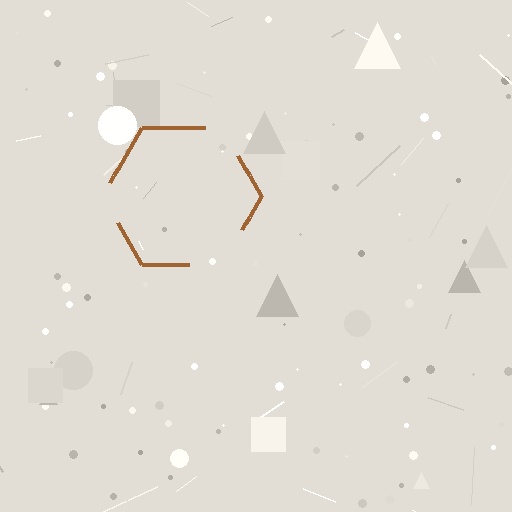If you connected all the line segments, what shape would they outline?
They would outline a hexagon.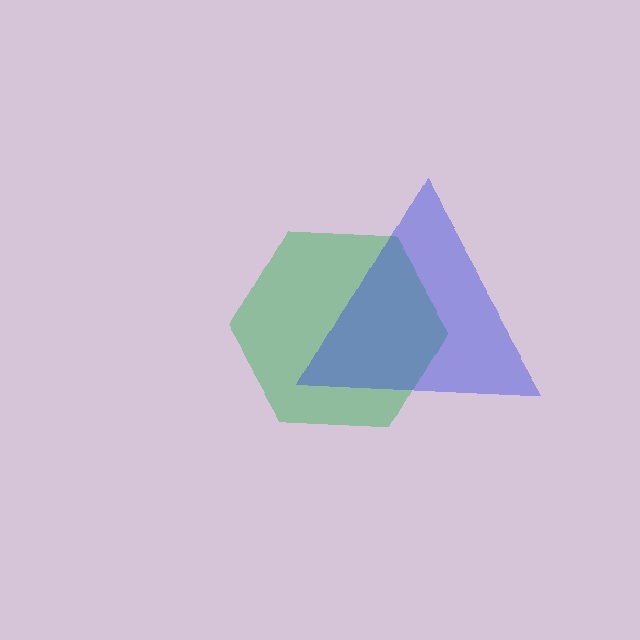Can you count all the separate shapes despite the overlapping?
Yes, there are 2 separate shapes.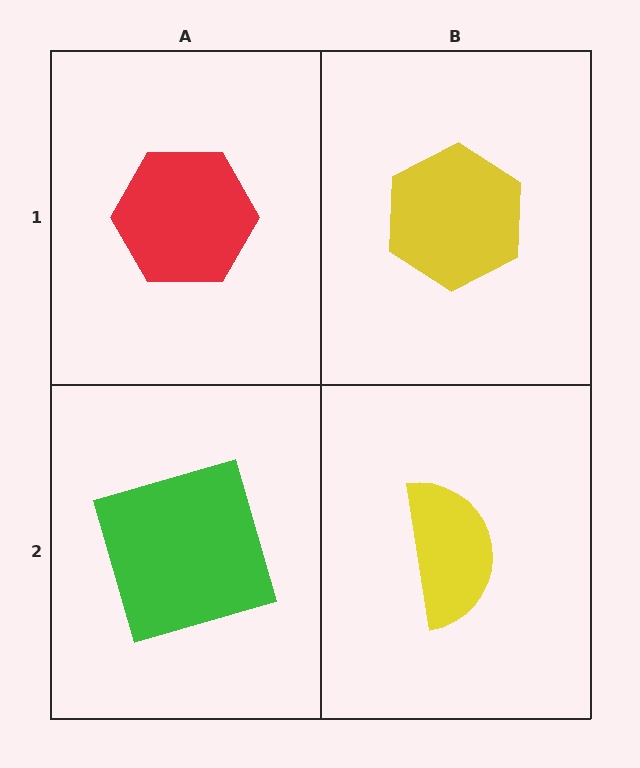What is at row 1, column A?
A red hexagon.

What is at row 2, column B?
A yellow semicircle.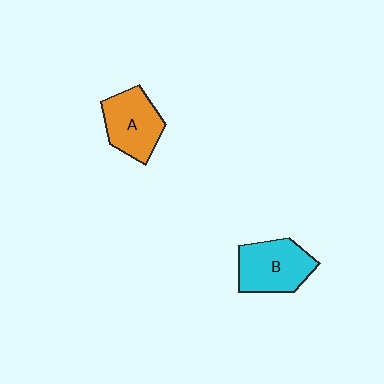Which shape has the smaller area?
Shape A (orange).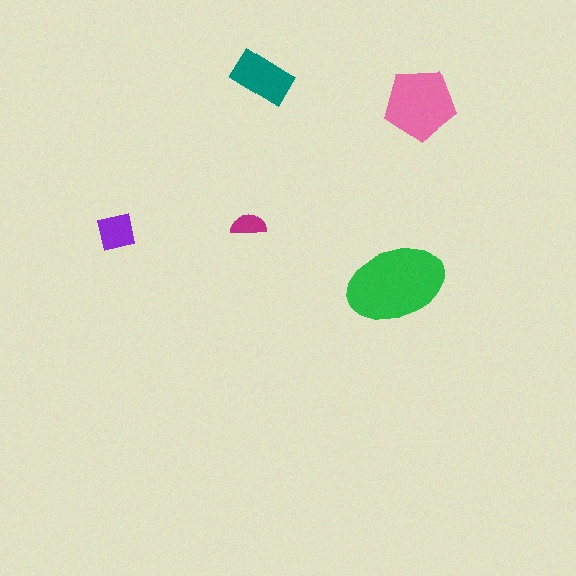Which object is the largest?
The green ellipse.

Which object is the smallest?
The magenta semicircle.